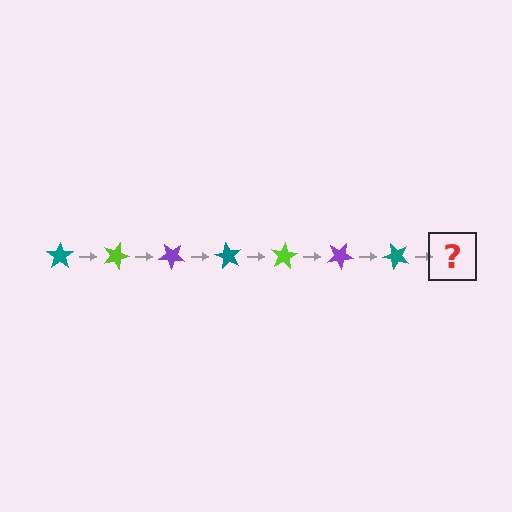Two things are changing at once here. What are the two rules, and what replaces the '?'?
The two rules are that it rotates 20 degrees each step and the color cycles through teal, lime, and purple. The '?' should be a lime star, rotated 140 degrees from the start.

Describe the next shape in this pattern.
It should be a lime star, rotated 140 degrees from the start.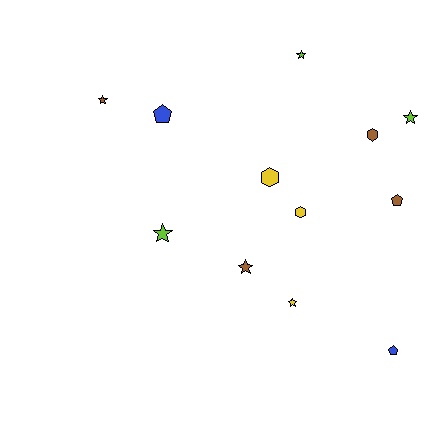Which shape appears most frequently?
Star, with 6 objects.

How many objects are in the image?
There are 12 objects.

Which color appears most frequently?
Brown, with 4 objects.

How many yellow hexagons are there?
There are 2 yellow hexagons.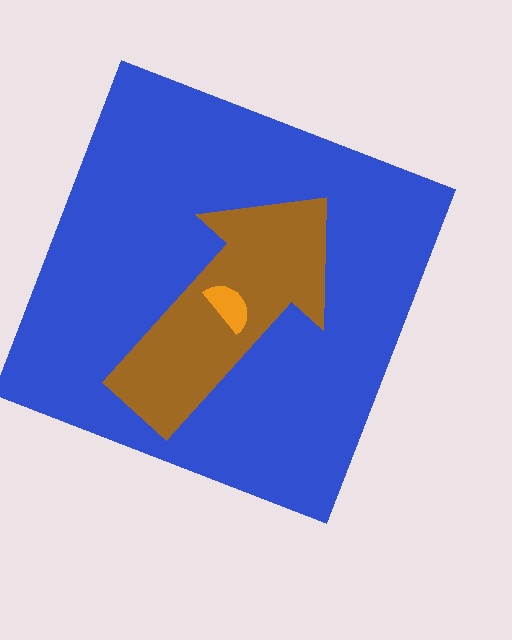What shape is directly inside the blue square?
The brown arrow.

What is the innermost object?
The orange semicircle.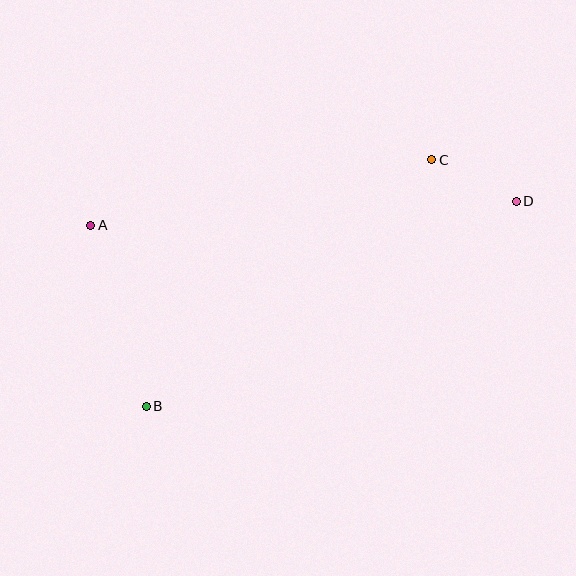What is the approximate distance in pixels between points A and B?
The distance between A and B is approximately 189 pixels.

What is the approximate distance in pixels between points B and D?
The distance between B and D is approximately 423 pixels.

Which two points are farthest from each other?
Points A and D are farthest from each other.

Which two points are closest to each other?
Points C and D are closest to each other.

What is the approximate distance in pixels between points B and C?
The distance between B and C is approximately 377 pixels.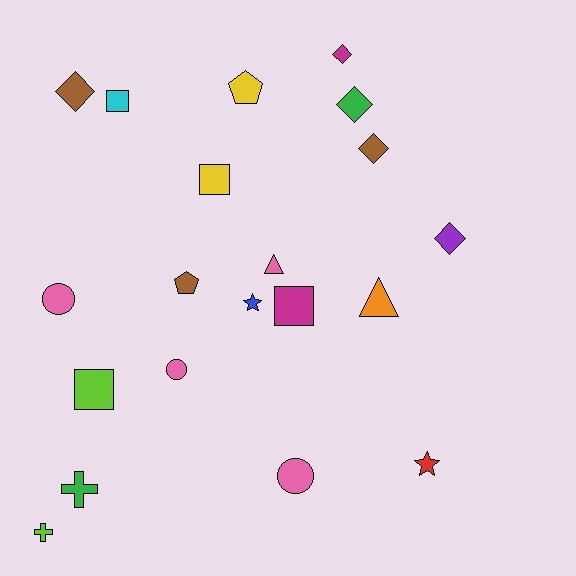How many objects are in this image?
There are 20 objects.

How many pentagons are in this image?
There are 2 pentagons.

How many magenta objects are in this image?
There are 2 magenta objects.